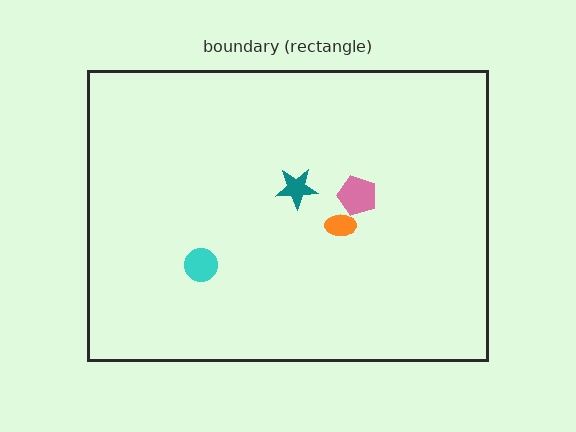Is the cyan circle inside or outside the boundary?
Inside.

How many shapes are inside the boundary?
4 inside, 0 outside.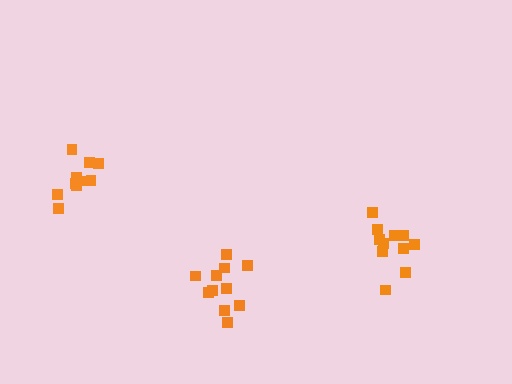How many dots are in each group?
Group 1: 11 dots, Group 2: 10 dots, Group 3: 11 dots (32 total).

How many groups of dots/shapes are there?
There are 3 groups.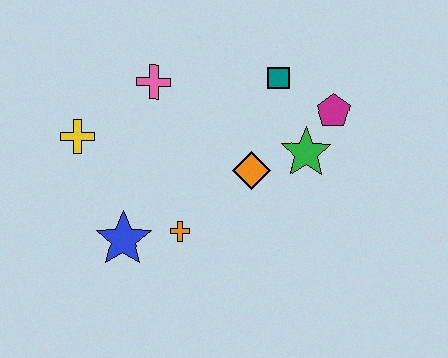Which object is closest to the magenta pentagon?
The green star is closest to the magenta pentagon.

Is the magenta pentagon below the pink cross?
Yes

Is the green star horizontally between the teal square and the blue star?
No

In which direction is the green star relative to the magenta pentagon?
The green star is below the magenta pentagon.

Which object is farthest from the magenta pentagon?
The yellow cross is farthest from the magenta pentagon.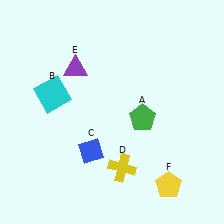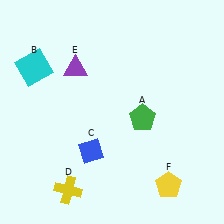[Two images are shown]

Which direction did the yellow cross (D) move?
The yellow cross (D) moved left.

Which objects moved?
The objects that moved are: the cyan square (B), the yellow cross (D).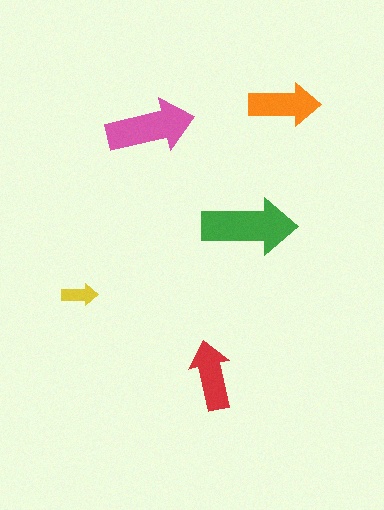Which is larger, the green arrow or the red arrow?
The green one.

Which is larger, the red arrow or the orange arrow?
The orange one.